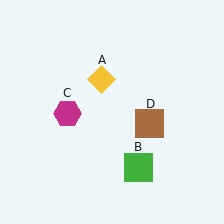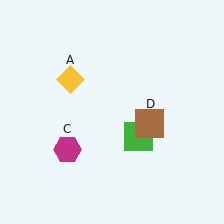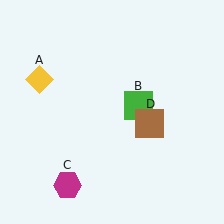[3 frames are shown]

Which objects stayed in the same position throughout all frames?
Brown square (object D) remained stationary.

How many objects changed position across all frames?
3 objects changed position: yellow diamond (object A), green square (object B), magenta hexagon (object C).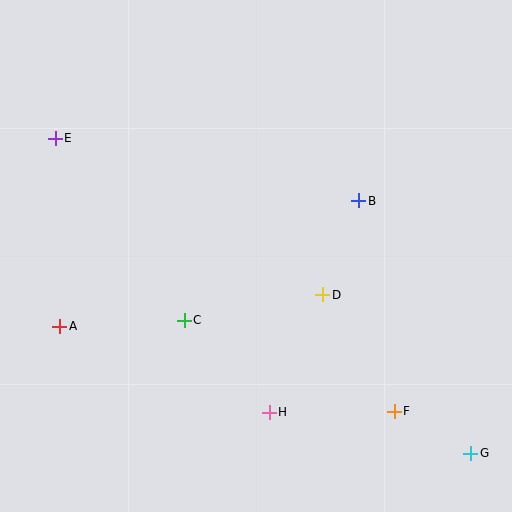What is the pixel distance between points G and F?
The distance between G and F is 87 pixels.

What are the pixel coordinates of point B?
Point B is at (359, 201).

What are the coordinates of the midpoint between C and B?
The midpoint between C and B is at (272, 261).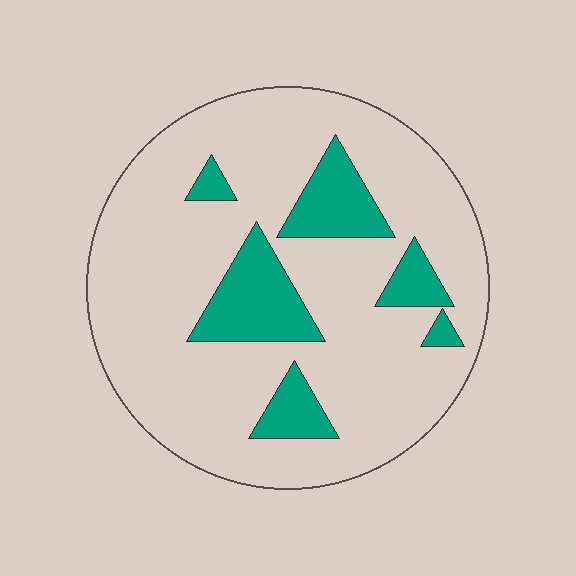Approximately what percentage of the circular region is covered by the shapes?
Approximately 20%.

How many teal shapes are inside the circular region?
6.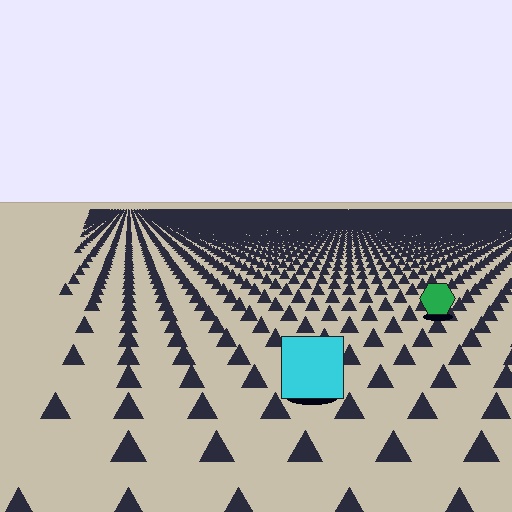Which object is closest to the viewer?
The cyan square is closest. The texture marks near it are larger and more spread out.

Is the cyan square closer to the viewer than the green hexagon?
Yes. The cyan square is closer — you can tell from the texture gradient: the ground texture is coarser near it.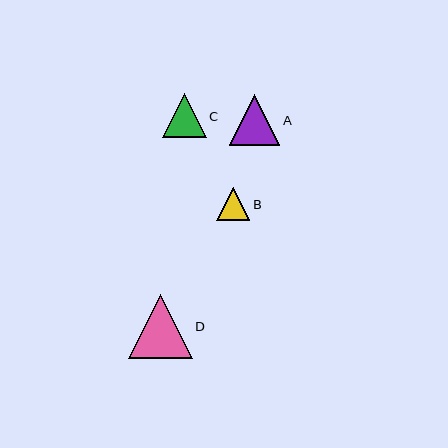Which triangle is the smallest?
Triangle B is the smallest with a size of approximately 33 pixels.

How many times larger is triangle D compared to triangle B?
Triangle D is approximately 1.9 times the size of triangle B.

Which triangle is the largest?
Triangle D is the largest with a size of approximately 64 pixels.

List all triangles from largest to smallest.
From largest to smallest: D, A, C, B.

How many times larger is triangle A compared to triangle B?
Triangle A is approximately 1.5 times the size of triangle B.